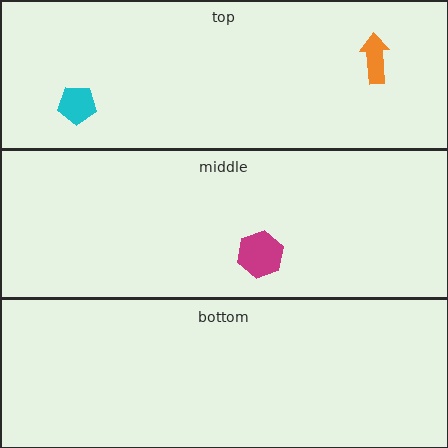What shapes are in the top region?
The orange arrow, the cyan pentagon.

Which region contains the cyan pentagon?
The top region.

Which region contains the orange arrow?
The top region.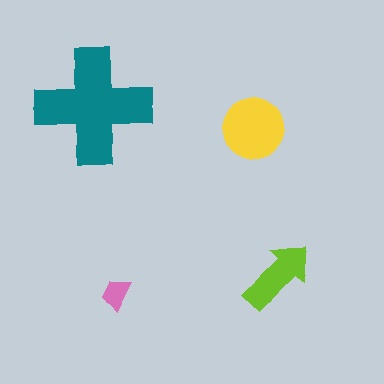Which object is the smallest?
The pink trapezoid.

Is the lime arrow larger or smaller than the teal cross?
Smaller.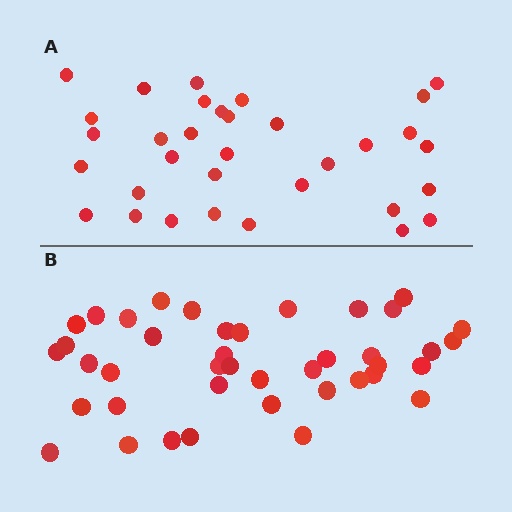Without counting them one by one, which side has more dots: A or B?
Region B (the bottom region) has more dots.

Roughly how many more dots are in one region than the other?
Region B has roughly 8 or so more dots than region A.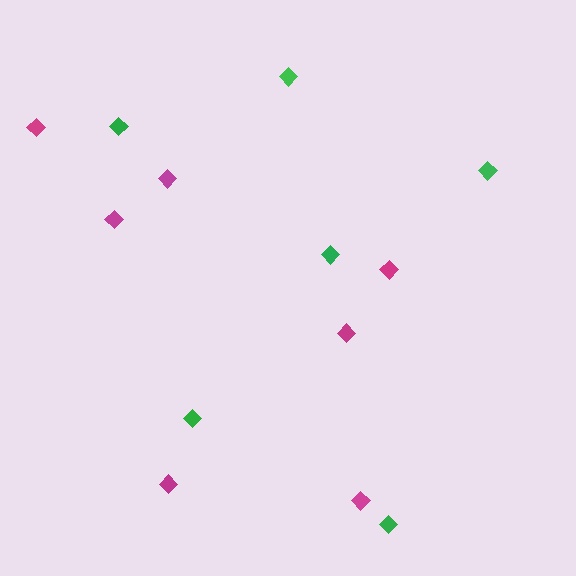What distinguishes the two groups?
There are 2 groups: one group of green diamonds (6) and one group of magenta diamonds (7).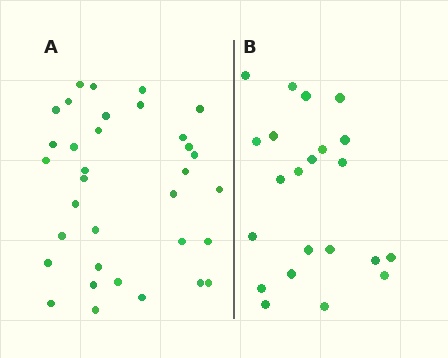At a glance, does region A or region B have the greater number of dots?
Region A (the left region) has more dots.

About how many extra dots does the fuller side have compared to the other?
Region A has roughly 12 or so more dots than region B.